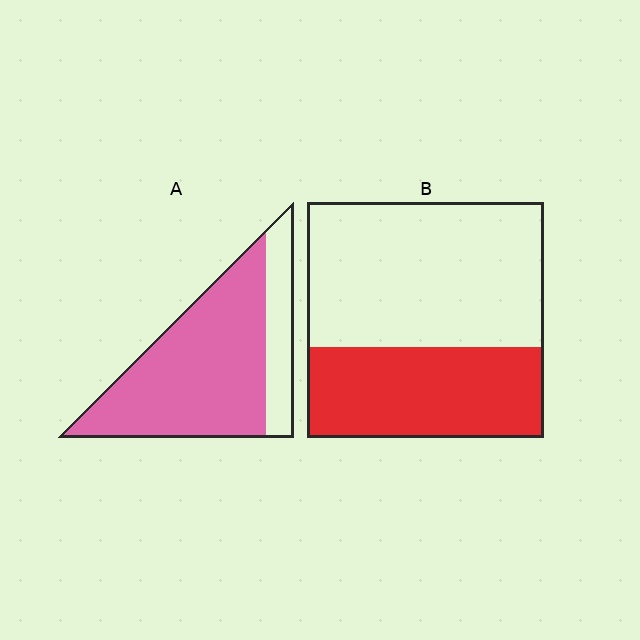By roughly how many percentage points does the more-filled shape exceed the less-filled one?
By roughly 40 percentage points (A over B).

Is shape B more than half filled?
No.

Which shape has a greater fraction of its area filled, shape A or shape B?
Shape A.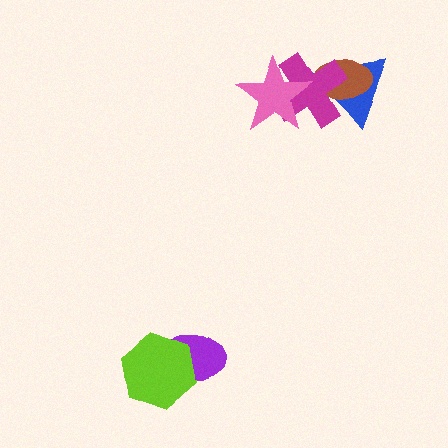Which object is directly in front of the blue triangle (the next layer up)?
The brown ellipse is directly in front of the blue triangle.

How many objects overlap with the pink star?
1 object overlaps with the pink star.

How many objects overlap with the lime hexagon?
1 object overlaps with the lime hexagon.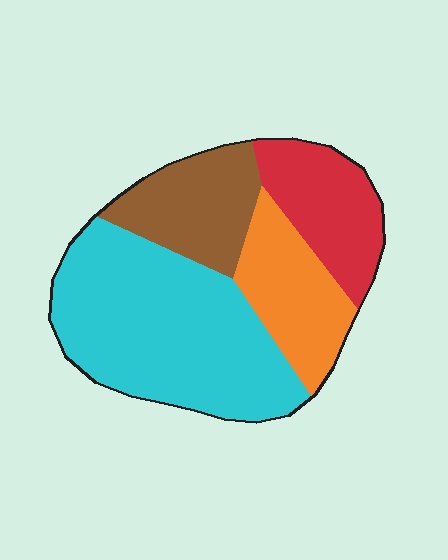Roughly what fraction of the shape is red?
Red covers around 20% of the shape.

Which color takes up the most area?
Cyan, at roughly 45%.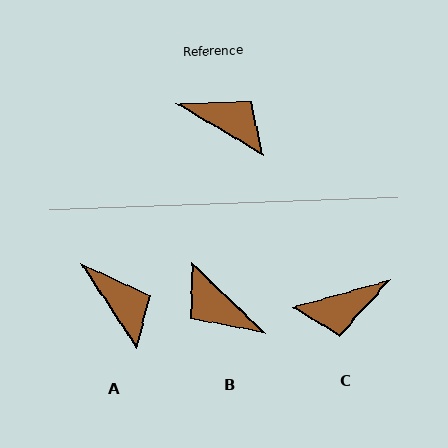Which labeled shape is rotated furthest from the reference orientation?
B, about 167 degrees away.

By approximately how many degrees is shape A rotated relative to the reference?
Approximately 26 degrees clockwise.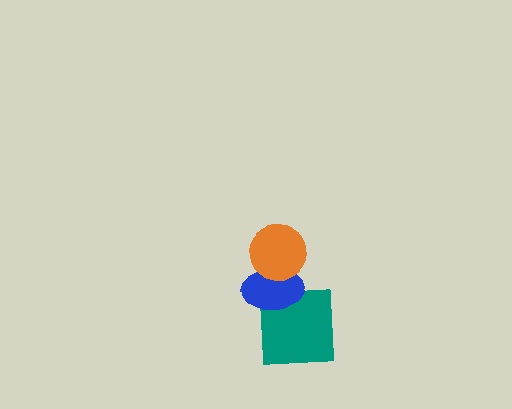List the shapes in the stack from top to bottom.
From top to bottom: the orange circle, the blue ellipse, the teal square.